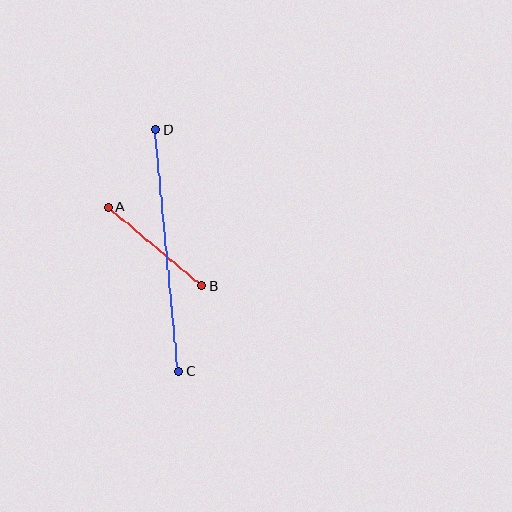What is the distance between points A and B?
The distance is approximately 122 pixels.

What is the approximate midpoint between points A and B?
The midpoint is at approximately (155, 247) pixels.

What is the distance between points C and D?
The distance is approximately 243 pixels.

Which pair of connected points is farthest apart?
Points C and D are farthest apart.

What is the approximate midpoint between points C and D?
The midpoint is at approximately (167, 251) pixels.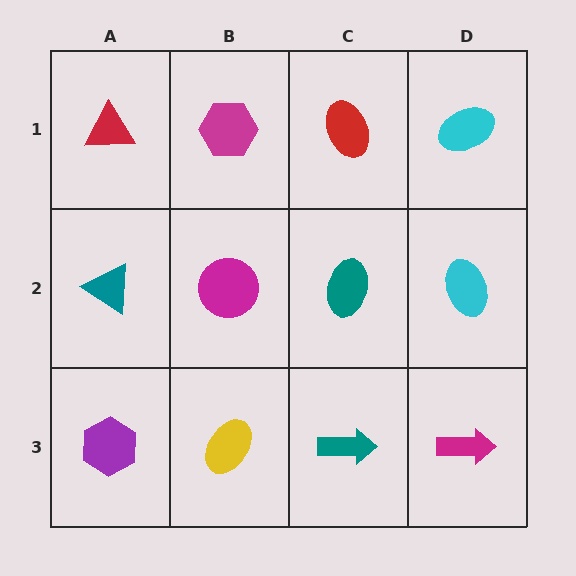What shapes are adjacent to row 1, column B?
A magenta circle (row 2, column B), a red triangle (row 1, column A), a red ellipse (row 1, column C).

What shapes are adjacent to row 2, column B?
A magenta hexagon (row 1, column B), a yellow ellipse (row 3, column B), a teal triangle (row 2, column A), a teal ellipse (row 2, column C).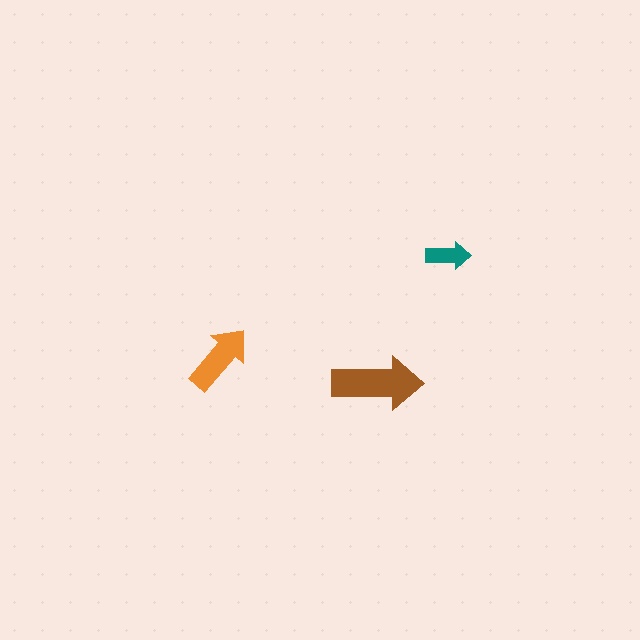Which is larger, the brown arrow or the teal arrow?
The brown one.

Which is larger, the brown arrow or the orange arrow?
The brown one.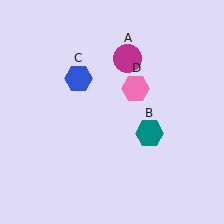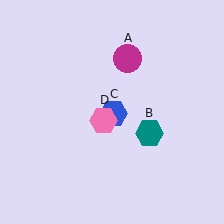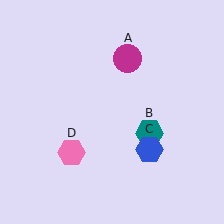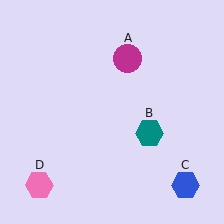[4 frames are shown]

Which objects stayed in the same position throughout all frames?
Magenta circle (object A) and teal hexagon (object B) remained stationary.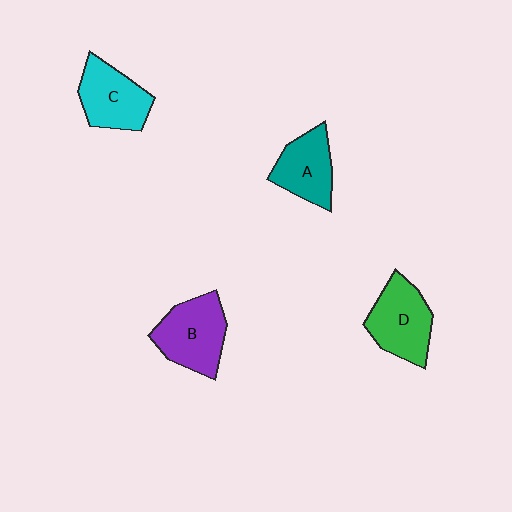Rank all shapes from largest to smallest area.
From largest to smallest: B (purple), D (green), C (cyan), A (teal).